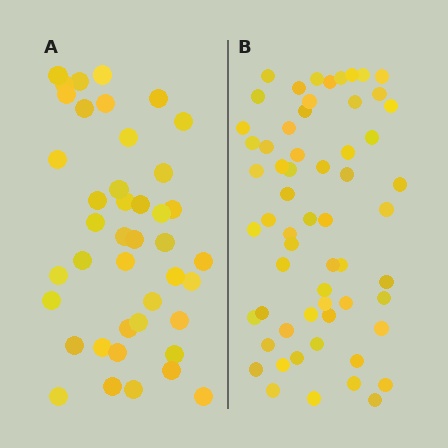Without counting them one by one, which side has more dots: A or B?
Region B (the right region) has more dots.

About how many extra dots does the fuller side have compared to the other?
Region B has approximately 20 more dots than region A.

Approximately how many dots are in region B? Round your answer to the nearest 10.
About 60 dots.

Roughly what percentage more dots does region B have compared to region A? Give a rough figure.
About 45% more.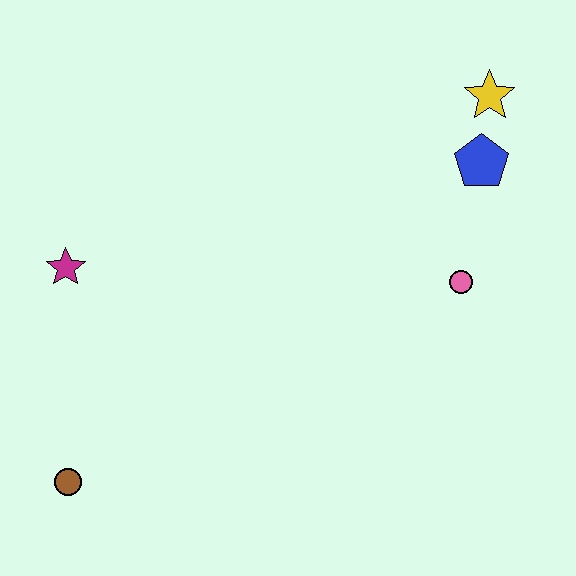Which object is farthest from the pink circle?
The brown circle is farthest from the pink circle.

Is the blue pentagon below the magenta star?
No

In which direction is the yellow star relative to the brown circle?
The yellow star is to the right of the brown circle.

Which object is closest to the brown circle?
The magenta star is closest to the brown circle.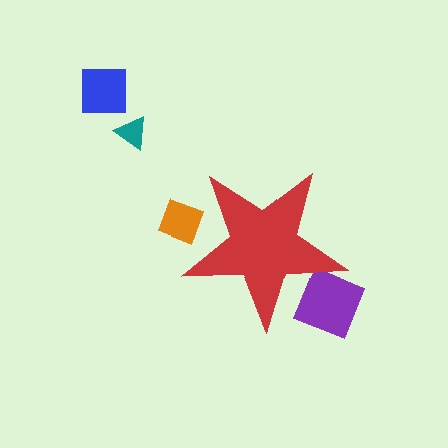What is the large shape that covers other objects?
A red star.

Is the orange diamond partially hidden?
Yes, the orange diamond is partially hidden behind the red star.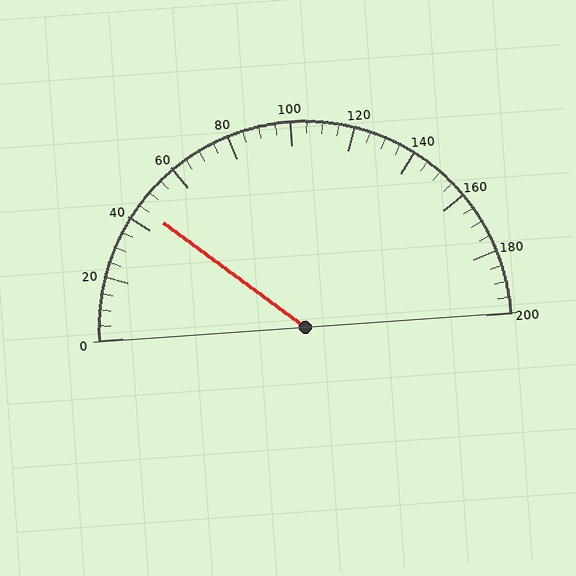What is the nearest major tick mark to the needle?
The nearest major tick mark is 40.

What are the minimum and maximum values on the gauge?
The gauge ranges from 0 to 200.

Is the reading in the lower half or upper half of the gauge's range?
The reading is in the lower half of the range (0 to 200).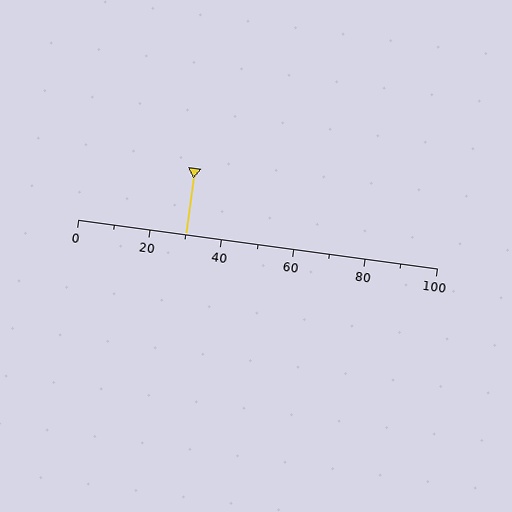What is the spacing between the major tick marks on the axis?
The major ticks are spaced 20 apart.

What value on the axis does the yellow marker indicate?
The marker indicates approximately 30.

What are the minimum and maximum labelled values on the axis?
The axis runs from 0 to 100.